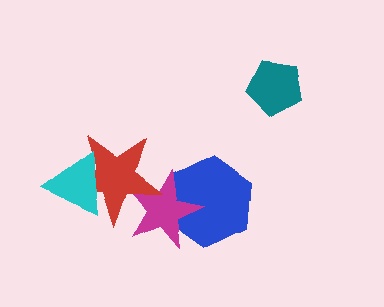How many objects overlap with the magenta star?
2 objects overlap with the magenta star.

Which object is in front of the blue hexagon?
The magenta star is in front of the blue hexagon.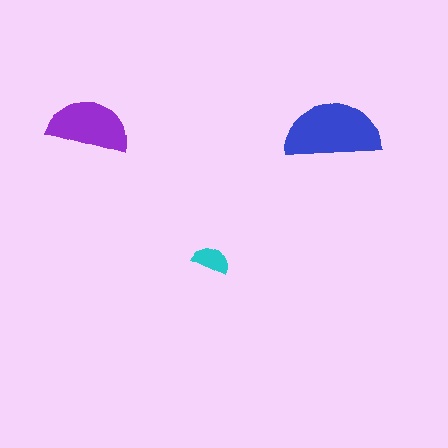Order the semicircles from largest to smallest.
the blue one, the purple one, the cyan one.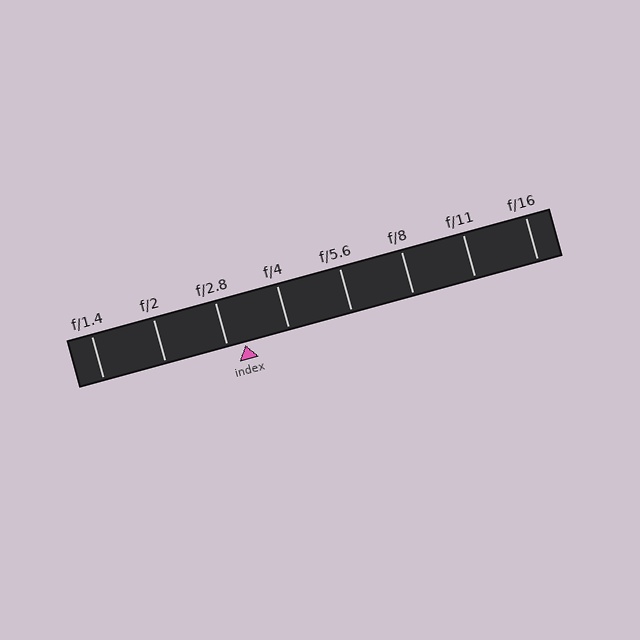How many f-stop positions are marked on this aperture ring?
There are 8 f-stop positions marked.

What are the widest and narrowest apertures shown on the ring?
The widest aperture shown is f/1.4 and the narrowest is f/16.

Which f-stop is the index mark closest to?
The index mark is closest to f/2.8.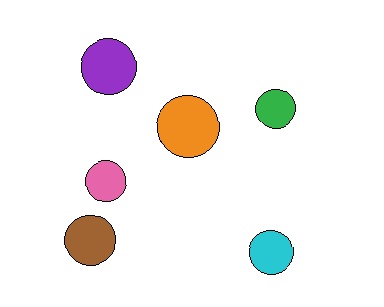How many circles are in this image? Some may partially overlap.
There are 6 circles.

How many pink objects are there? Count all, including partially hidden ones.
There is 1 pink object.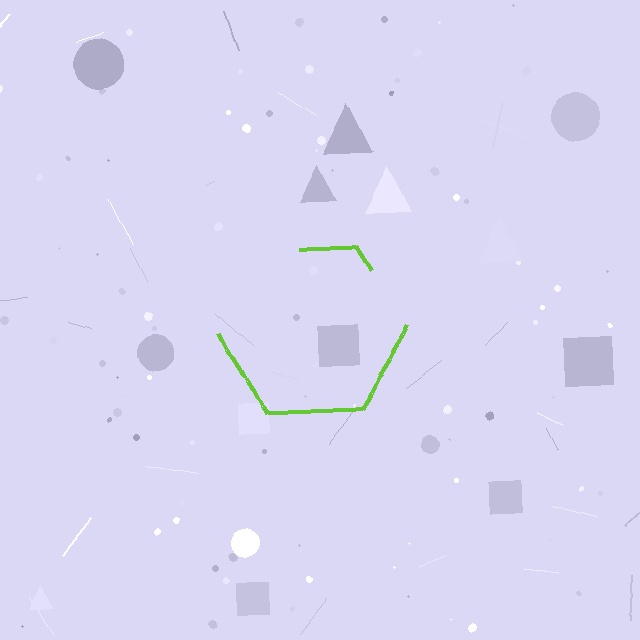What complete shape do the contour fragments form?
The contour fragments form a hexagon.